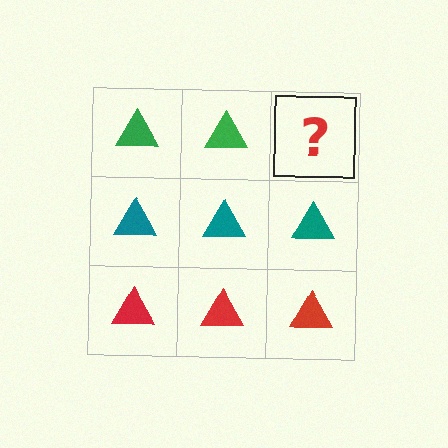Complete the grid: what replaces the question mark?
The question mark should be replaced with a green triangle.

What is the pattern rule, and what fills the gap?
The rule is that each row has a consistent color. The gap should be filled with a green triangle.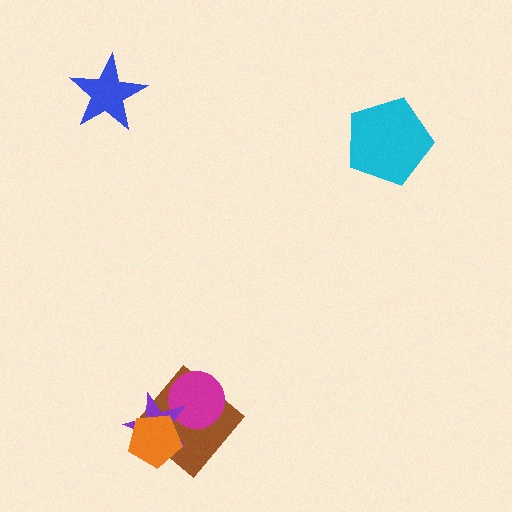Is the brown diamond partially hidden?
Yes, it is partially covered by another shape.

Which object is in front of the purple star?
The orange pentagon is in front of the purple star.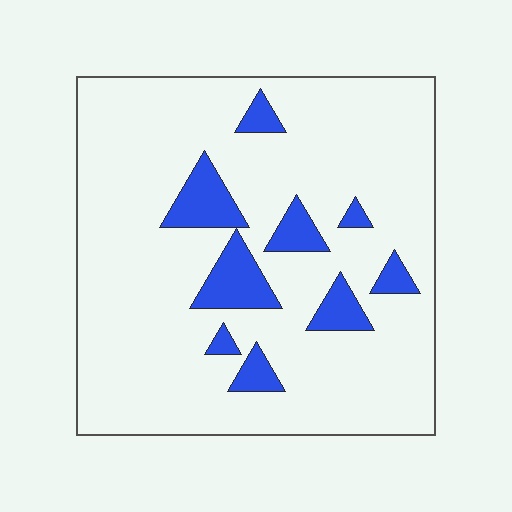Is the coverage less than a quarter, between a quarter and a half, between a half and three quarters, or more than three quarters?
Less than a quarter.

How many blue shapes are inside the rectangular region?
9.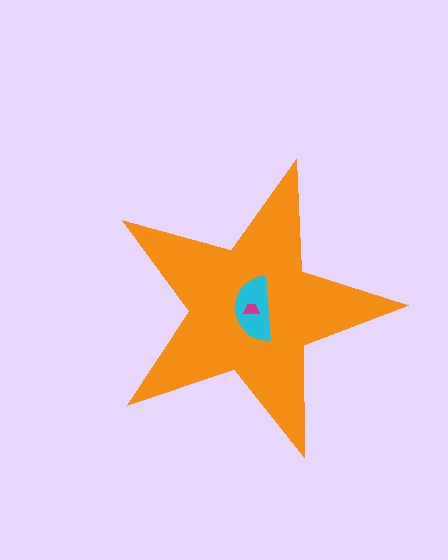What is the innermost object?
The magenta trapezoid.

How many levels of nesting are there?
3.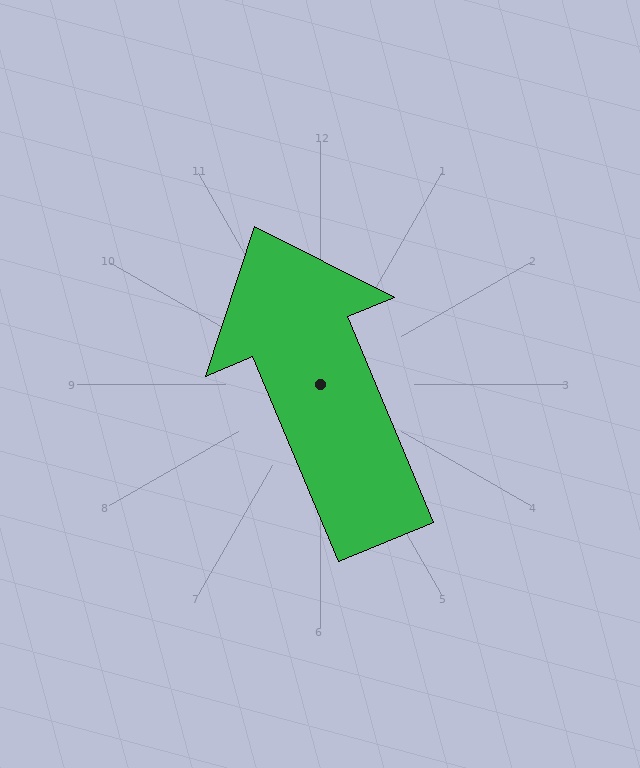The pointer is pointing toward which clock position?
Roughly 11 o'clock.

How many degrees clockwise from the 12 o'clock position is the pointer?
Approximately 337 degrees.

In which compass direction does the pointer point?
Northwest.